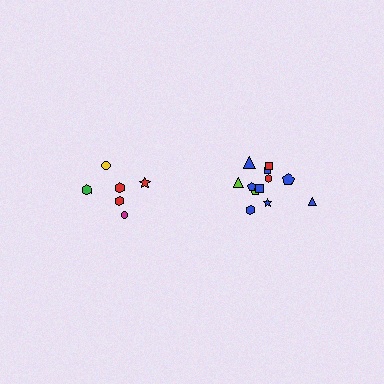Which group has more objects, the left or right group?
The right group.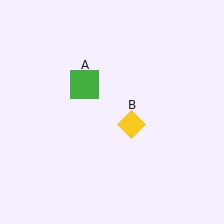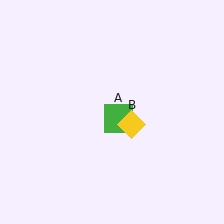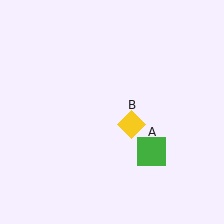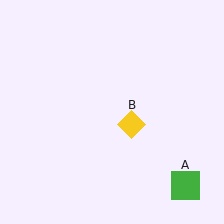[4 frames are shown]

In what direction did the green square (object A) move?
The green square (object A) moved down and to the right.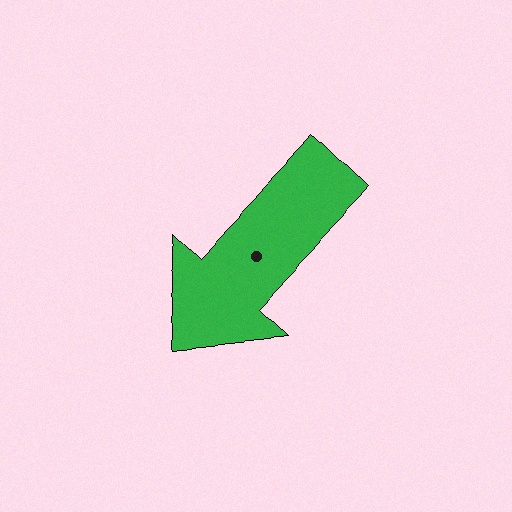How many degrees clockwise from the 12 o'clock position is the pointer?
Approximately 223 degrees.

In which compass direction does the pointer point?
Southwest.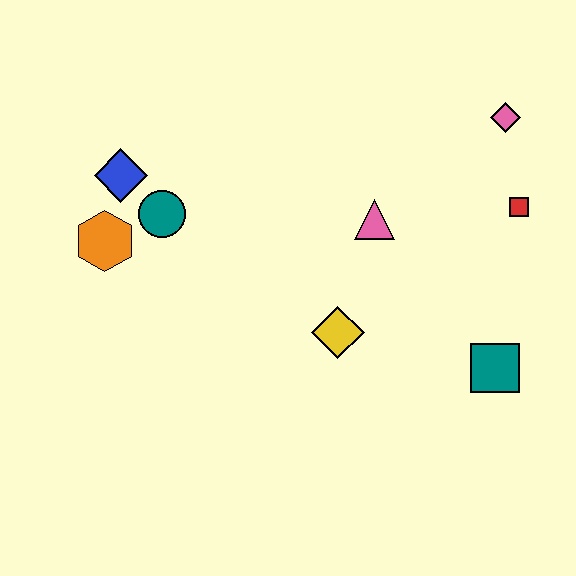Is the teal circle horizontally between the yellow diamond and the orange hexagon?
Yes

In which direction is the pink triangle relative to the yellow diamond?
The pink triangle is above the yellow diamond.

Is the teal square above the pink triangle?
No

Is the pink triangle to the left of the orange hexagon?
No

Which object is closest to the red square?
The pink diamond is closest to the red square.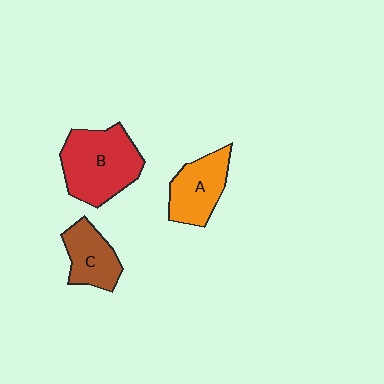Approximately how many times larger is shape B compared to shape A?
Approximately 1.5 times.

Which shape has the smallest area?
Shape C (brown).